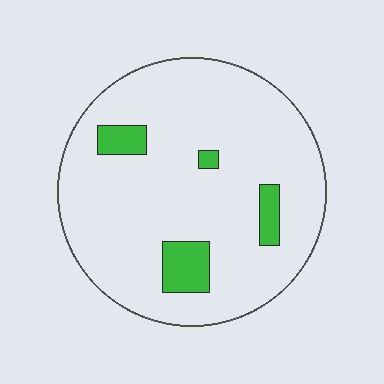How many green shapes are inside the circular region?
4.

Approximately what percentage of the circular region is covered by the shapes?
Approximately 10%.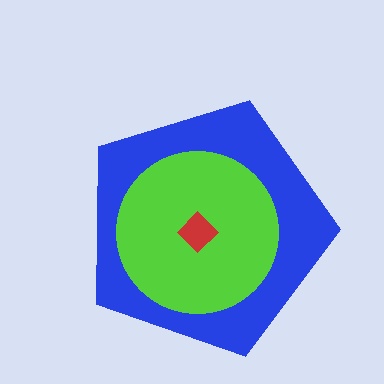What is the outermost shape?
The blue pentagon.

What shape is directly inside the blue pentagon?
The lime circle.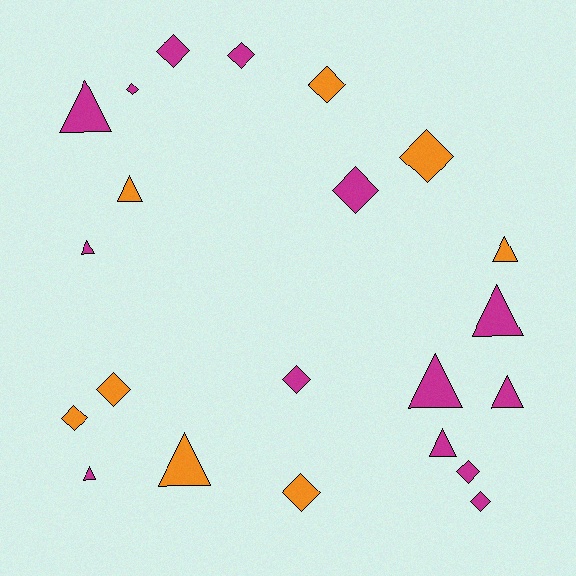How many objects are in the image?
There are 22 objects.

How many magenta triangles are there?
There are 7 magenta triangles.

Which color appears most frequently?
Magenta, with 14 objects.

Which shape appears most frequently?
Diamond, with 12 objects.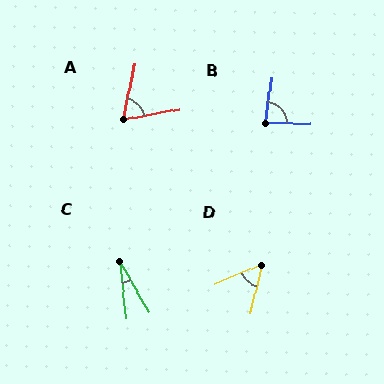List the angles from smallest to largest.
C (24°), D (54°), A (68°), B (83°).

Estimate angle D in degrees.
Approximately 54 degrees.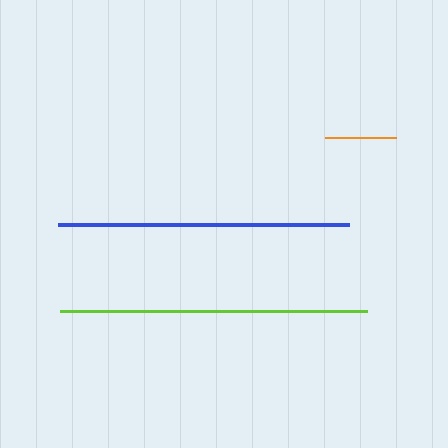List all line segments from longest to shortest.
From longest to shortest: lime, blue, orange.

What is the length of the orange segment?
The orange segment is approximately 71 pixels long.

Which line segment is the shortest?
The orange line is the shortest at approximately 71 pixels.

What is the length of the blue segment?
The blue segment is approximately 291 pixels long.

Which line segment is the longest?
The lime line is the longest at approximately 307 pixels.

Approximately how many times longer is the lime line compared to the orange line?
The lime line is approximately 4.3 times the length of the orange line.